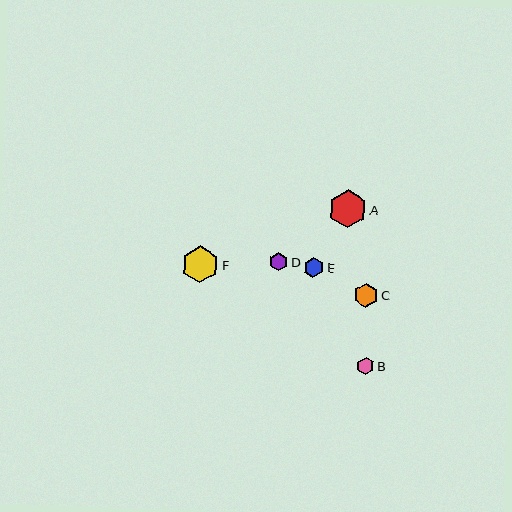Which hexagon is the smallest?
Hexagon B is the smallest with a size of approximately 18 pixels.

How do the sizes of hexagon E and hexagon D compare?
Hexagon E and hexagon D are approximately the same size.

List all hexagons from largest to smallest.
From largest to smallest: A, F, C, E, D, B.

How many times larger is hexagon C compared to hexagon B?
Hexagon C is approximately 1.4 times the size of hexagon B.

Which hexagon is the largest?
Hexagon A is the largest with a size of approximately 38 pixels.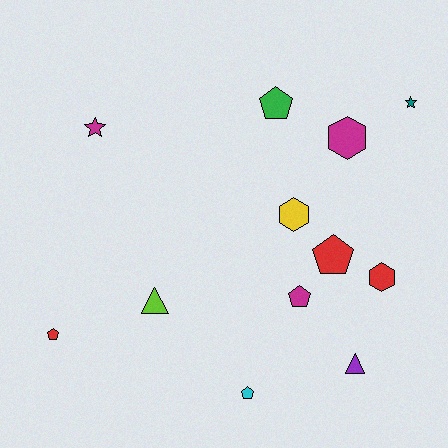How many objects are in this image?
There are 12 objects.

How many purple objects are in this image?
There is 1 purple object.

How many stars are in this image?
There are 2 stars.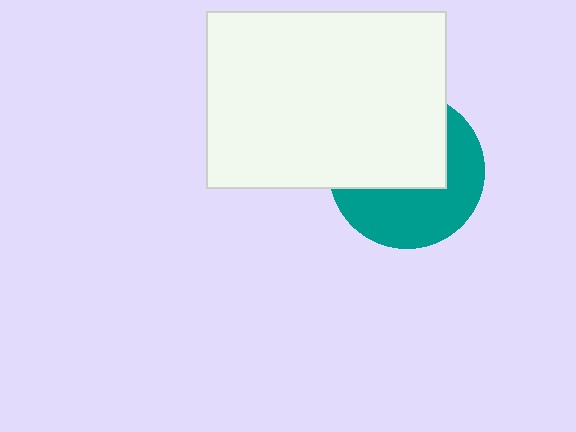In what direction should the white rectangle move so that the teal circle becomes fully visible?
The white rectangle should move up. That is the shortest direction to clear the overlap and leave the teal circle fully visible.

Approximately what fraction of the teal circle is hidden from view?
Roughly 52% of the teal circle is hidden behind the white rectangle.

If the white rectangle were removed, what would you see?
You would see the complete teal circle.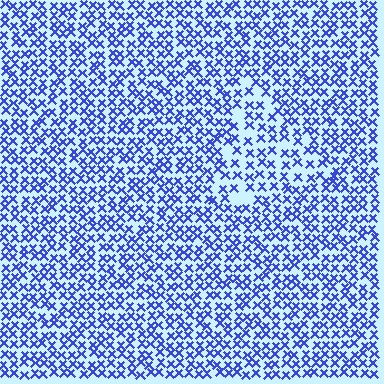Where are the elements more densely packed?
The elements are more densely packed outside the triangle boundary.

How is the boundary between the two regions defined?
The boundary is defined by a change in element density (approximately 1.6x ratio). All elements are the same color, size, and shape.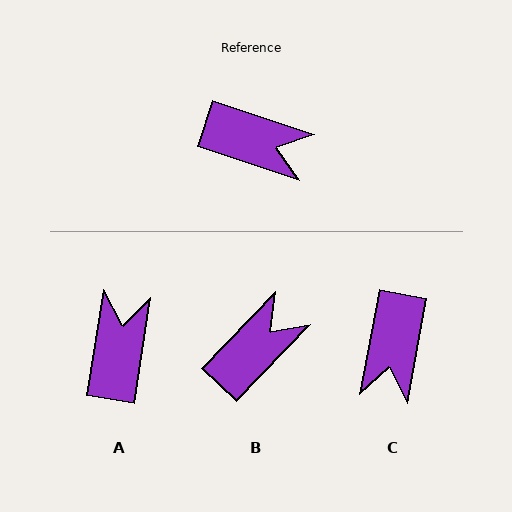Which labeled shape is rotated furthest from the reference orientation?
A, about 100 degrees away.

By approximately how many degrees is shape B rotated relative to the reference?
Approximately 65 degrees counter-clockwise.